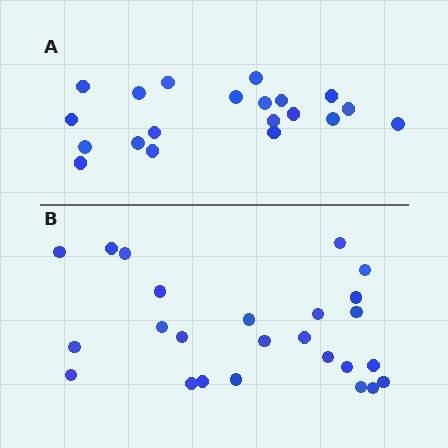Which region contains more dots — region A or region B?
Region B (the bottom region) has more dots.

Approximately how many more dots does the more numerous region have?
Region B has about 5 more dots than region A.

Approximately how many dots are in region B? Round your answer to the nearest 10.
About 20 dots. (The exact count is 25, which rounds to 20.)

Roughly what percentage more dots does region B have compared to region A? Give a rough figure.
About 25% more.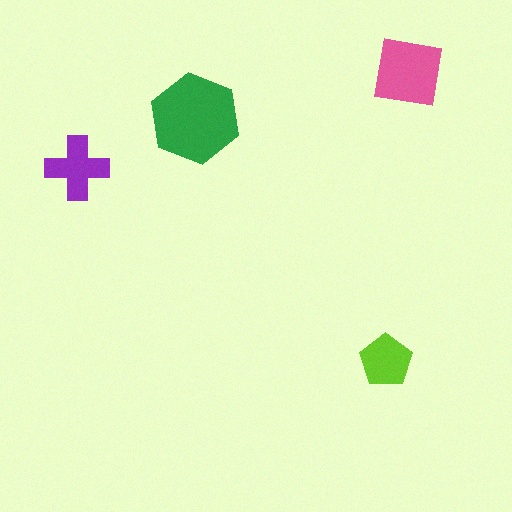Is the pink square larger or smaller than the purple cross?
Larger.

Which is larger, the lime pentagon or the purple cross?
The purple cross.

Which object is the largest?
The green hexagon.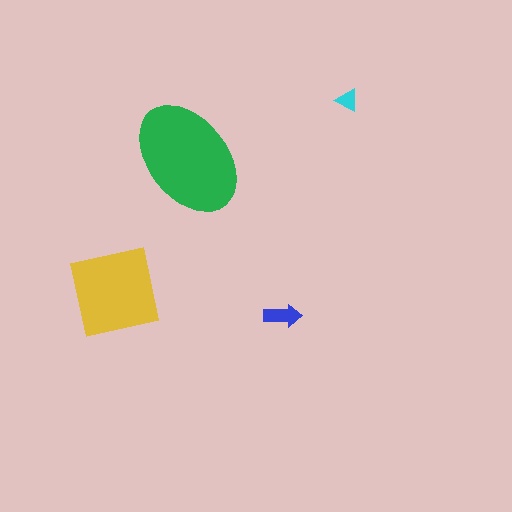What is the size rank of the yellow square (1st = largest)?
2nd.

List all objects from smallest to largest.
The cyan triangle, the blue arrow, the yellow square, the green ellipse.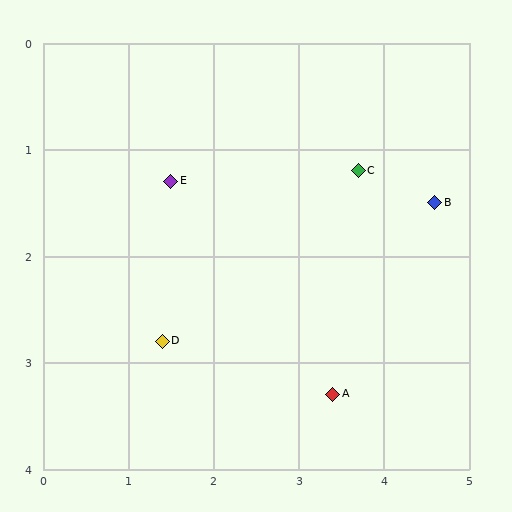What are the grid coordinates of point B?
Point B is at approximately (4.6, 1.5).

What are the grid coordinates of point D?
Point D is at approximately (1.4, 2.8).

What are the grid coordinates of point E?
Point E is at approximately (1.5, 1.3).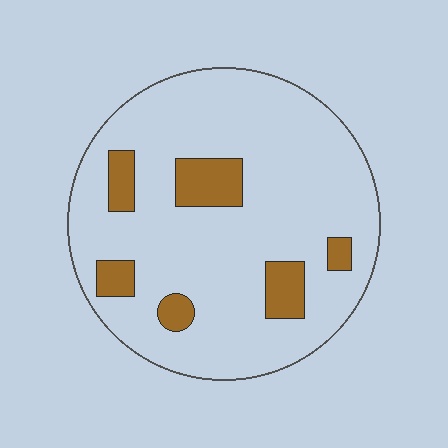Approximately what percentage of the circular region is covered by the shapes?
Approximately 15%.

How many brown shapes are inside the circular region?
6.